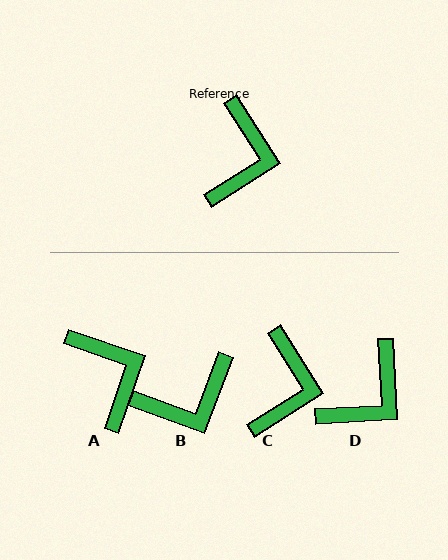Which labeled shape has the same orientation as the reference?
C.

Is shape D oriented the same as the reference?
No, it is off by about 29 degrees.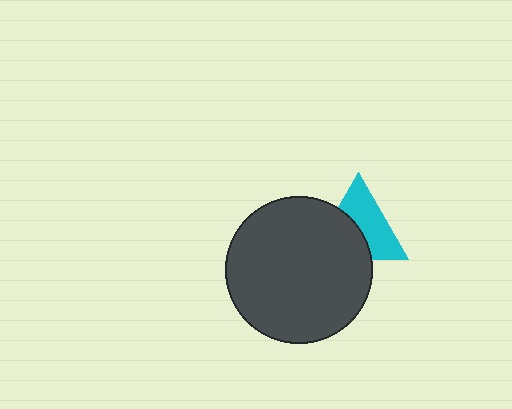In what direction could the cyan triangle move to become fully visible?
The cyan triangle could move toward the upper-right. That would shift it out from behind the dark gray circle entirely.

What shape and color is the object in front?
The object in front is a dark gray circle.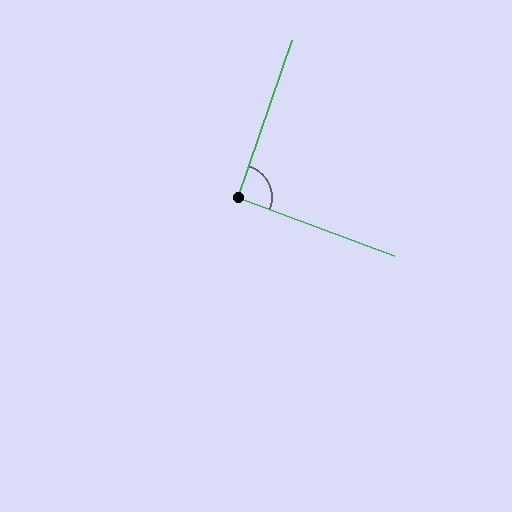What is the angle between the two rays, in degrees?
Approximately 92 degrees.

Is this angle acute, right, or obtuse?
It is approximately a right angle.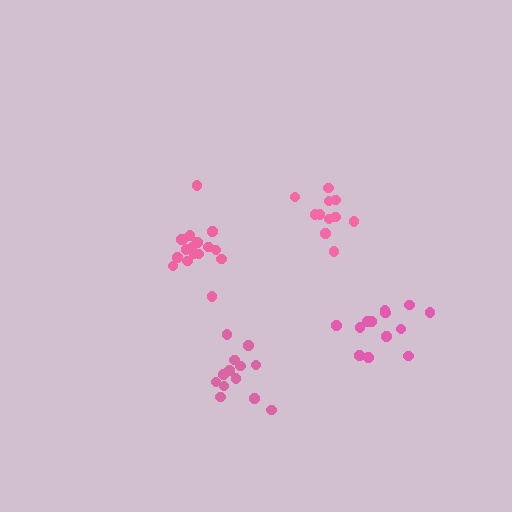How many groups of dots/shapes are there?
There are 4 groups.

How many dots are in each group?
Group 1: 11 dots, Group 2: 13 dots, Group 3: 13 dots, Group 4: 17 dots (54 total).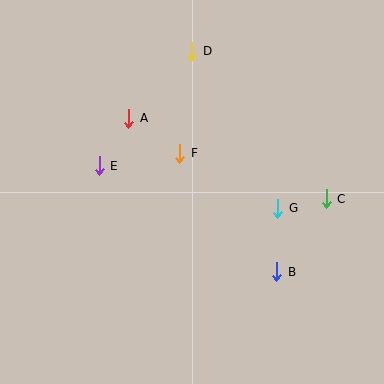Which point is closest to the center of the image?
Point F at (180, 153) is closest to the center.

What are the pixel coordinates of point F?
Point F is at (180, 153).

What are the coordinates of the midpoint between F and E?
The midpoint between F and E is at (139, 159).